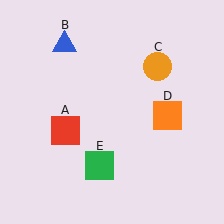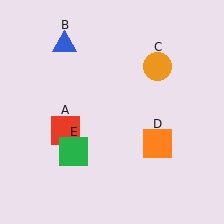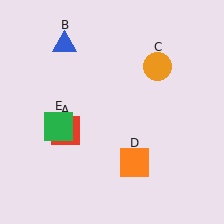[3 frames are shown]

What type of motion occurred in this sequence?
The orange square (object D), green square (object E) rotated clockwise around the center of the scene.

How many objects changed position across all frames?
2 objects changed position: orange square (object D), green square (object E).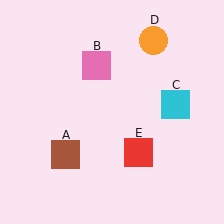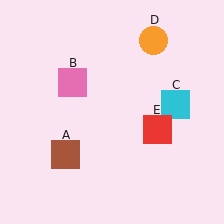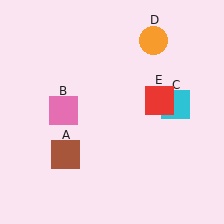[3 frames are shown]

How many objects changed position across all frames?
2 objects changed position: pink square (object B), red square (object E).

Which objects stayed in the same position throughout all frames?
Brown square (object A) and cyan square (object C) and orange circle (object D) remained stationary.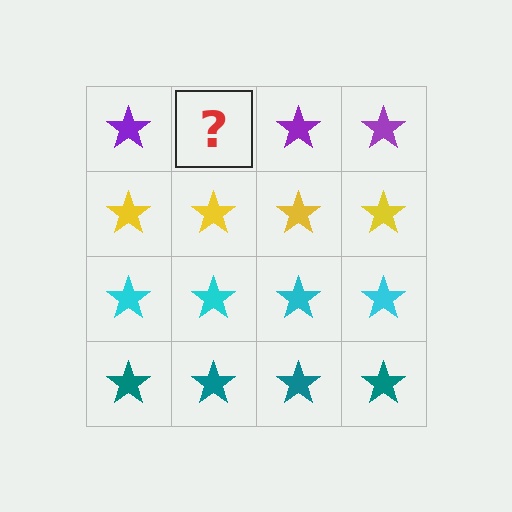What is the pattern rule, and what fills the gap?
The rule is that each row has a consistent color. The gap should be filled with a purple star.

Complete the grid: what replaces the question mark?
The question mark should be replaced with a purple star.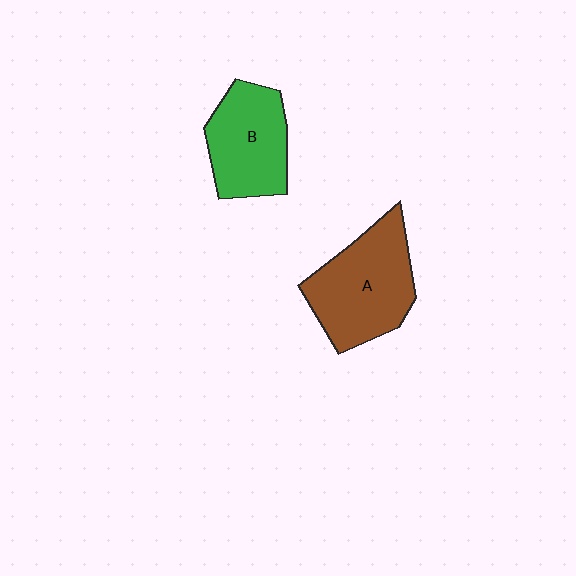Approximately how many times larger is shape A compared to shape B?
Approximately 1.2 times.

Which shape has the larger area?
Shape A (brown).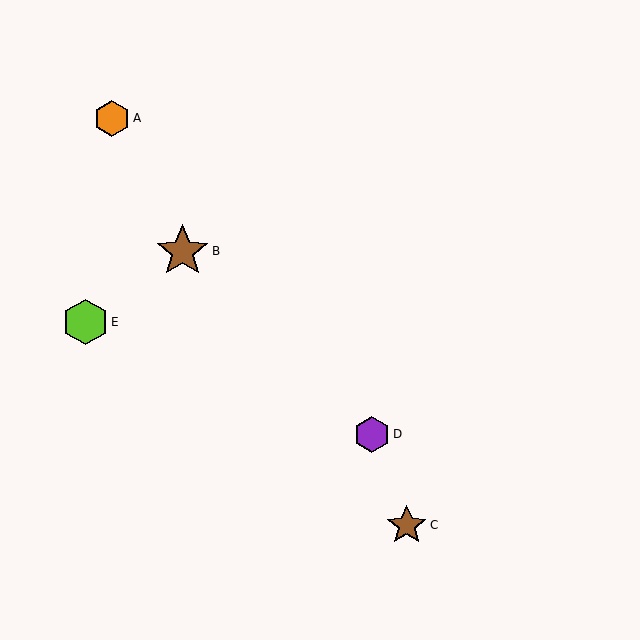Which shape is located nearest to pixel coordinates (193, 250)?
The brown star (labeled B) at (182, 251) is nearest to that location.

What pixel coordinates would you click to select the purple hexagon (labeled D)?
Click at (372, 434) to select the purple hexagon D.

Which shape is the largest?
The brown star (labeled B) is the largest.